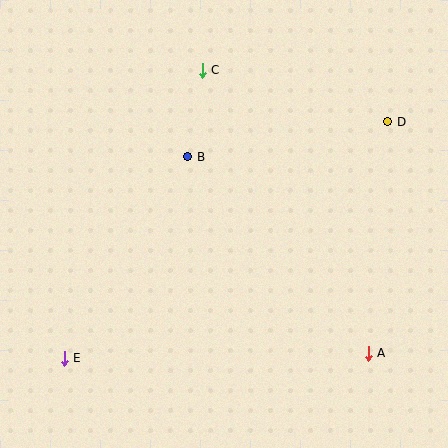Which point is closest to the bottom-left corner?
Point E is closest to the bottom-left corner.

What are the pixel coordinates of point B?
Point B is at (188, 157).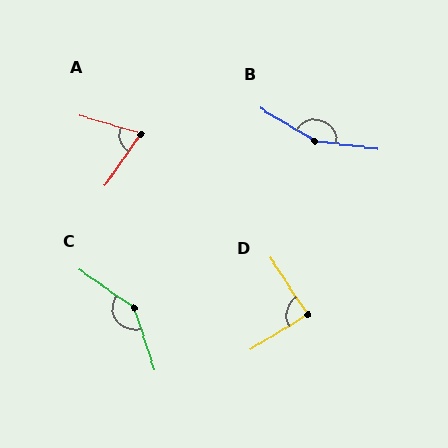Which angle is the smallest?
A, at approximately 72 degrees.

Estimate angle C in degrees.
Approximately 143 degrees.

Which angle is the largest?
B, at approximately 157 degrees.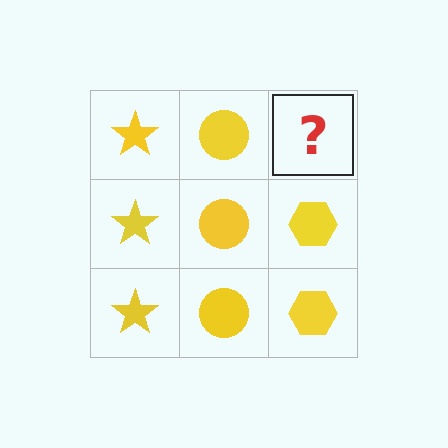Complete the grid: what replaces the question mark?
The question mark should be replaced with a yellow hexagon.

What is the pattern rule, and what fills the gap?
The rule is that each column has a consistent shape. The gap should be filled with a yellow hexagon.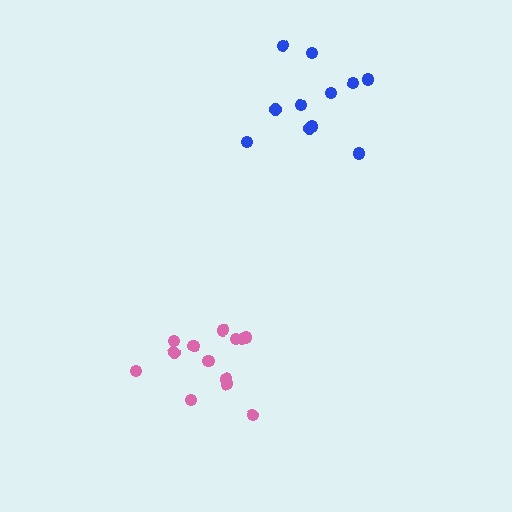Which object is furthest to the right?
The blue cluster is rightmost.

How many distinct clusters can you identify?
There are 2 distinct clusters.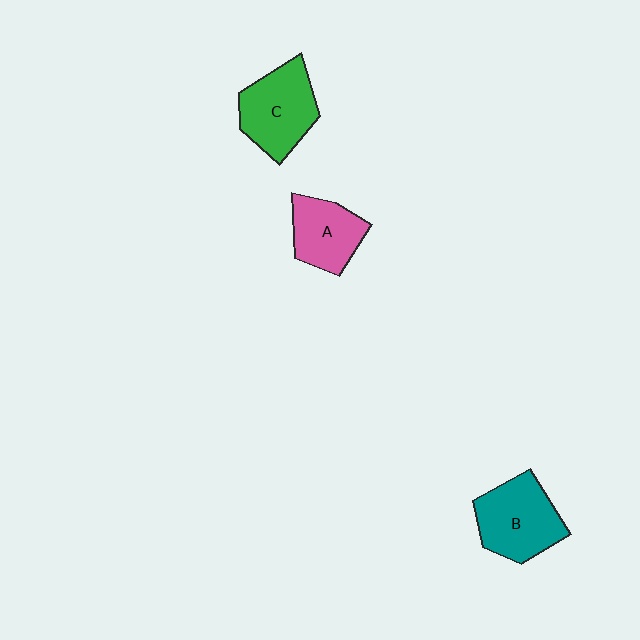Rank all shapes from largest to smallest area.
From largest to smallest: B (teal), C (green), A (pink).